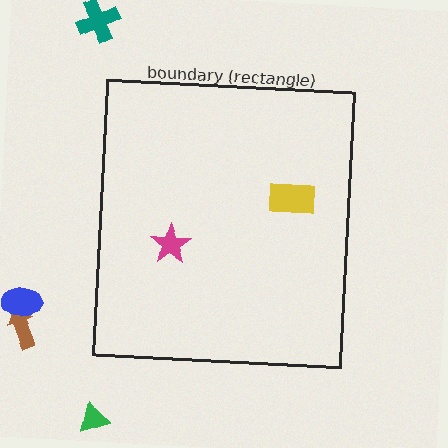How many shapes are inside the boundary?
2 inside, 4 outside.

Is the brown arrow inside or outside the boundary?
Outside.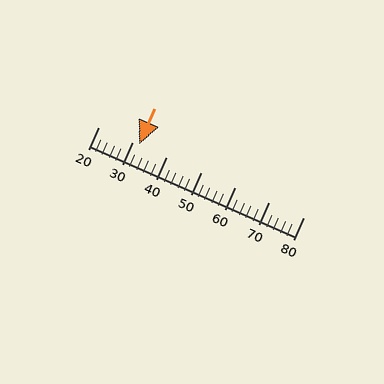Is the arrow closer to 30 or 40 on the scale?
The arrow is closer to 30.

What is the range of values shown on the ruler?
The ruler shows values from 20 to 80.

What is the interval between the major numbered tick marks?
The major tick marks are spaced 10 units apart.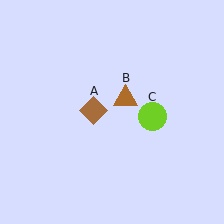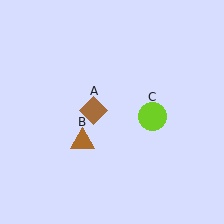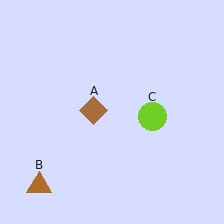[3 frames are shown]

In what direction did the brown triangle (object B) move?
The brown triangle (object B) moved down and to the left.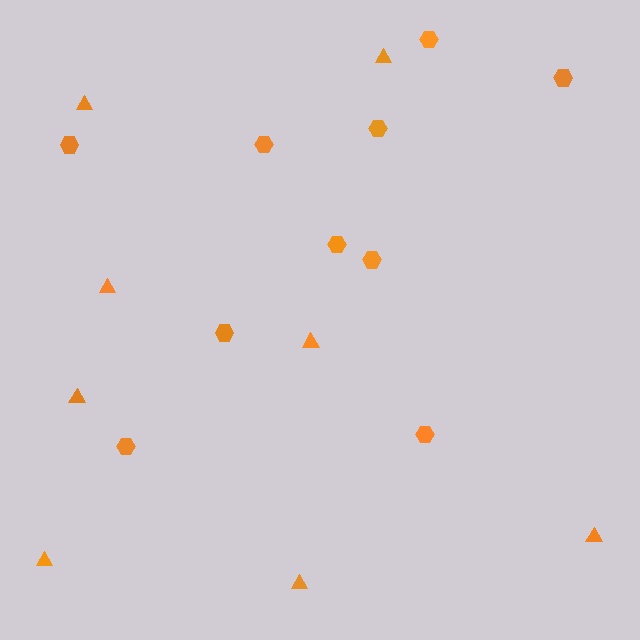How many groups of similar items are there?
There are 2 groups: one group of hexagons (10) and one group of triangles (8).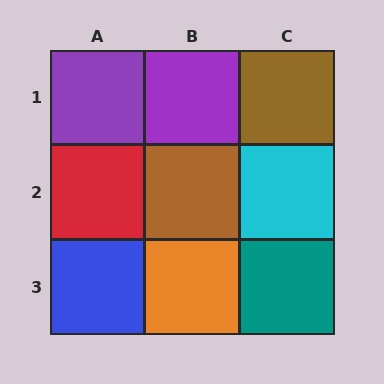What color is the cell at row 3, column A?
Blue.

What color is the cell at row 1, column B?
Purple.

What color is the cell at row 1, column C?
Brown.